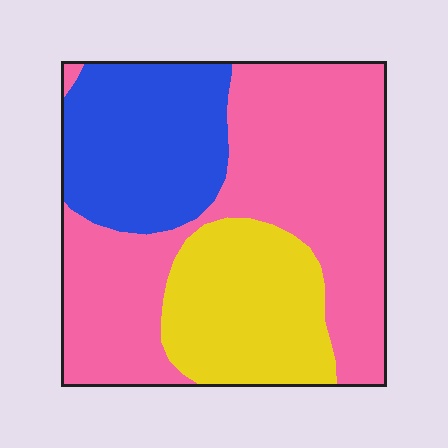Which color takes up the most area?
Pink, at roughly 50%.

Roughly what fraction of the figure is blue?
Blue covers 25% of the figure.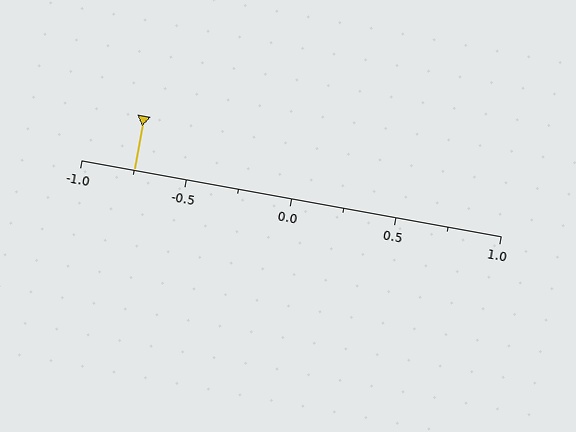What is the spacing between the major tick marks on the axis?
The major ticks are spaced 0.5 apart.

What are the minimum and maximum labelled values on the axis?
The axis runs from -1.0 to 1.0.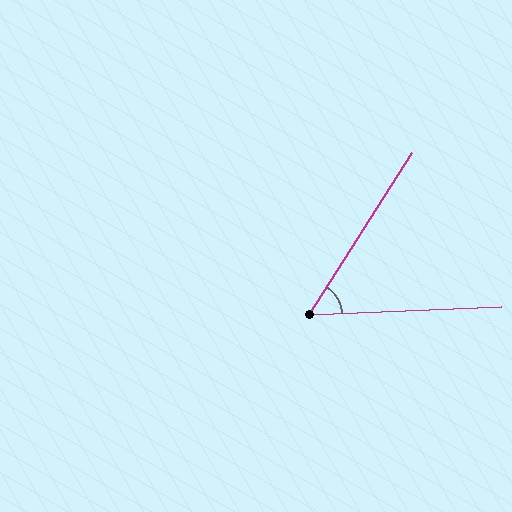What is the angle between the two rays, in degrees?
Approximately 55 degrees.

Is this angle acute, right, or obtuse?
It is acute.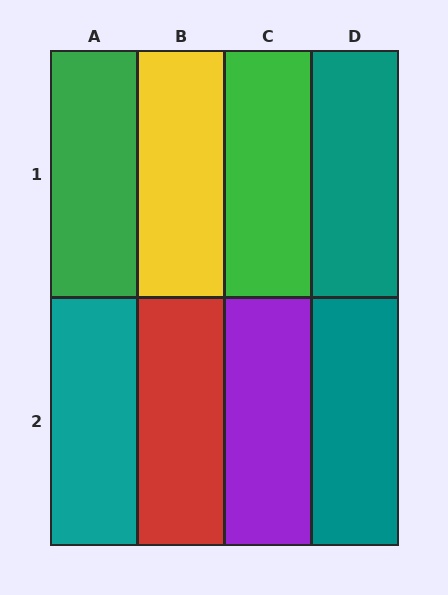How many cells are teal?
3 cells are teal.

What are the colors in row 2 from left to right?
Teal, red, purple, teal.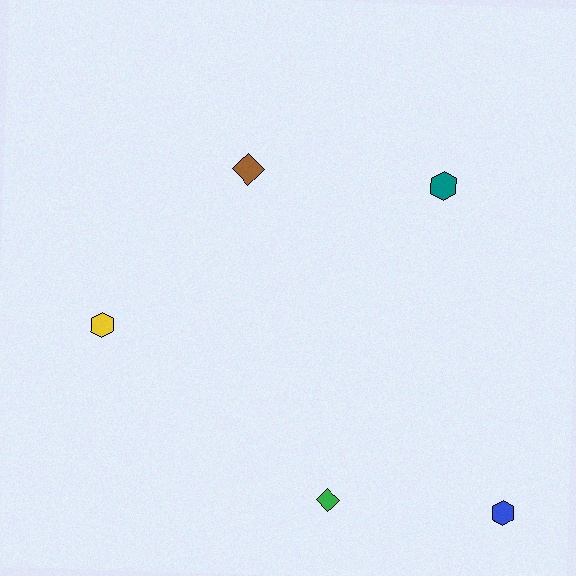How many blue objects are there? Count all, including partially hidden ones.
There is 1 blue object.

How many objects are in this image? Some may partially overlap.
There are 5 objects.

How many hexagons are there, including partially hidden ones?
There are 3 hexagons.